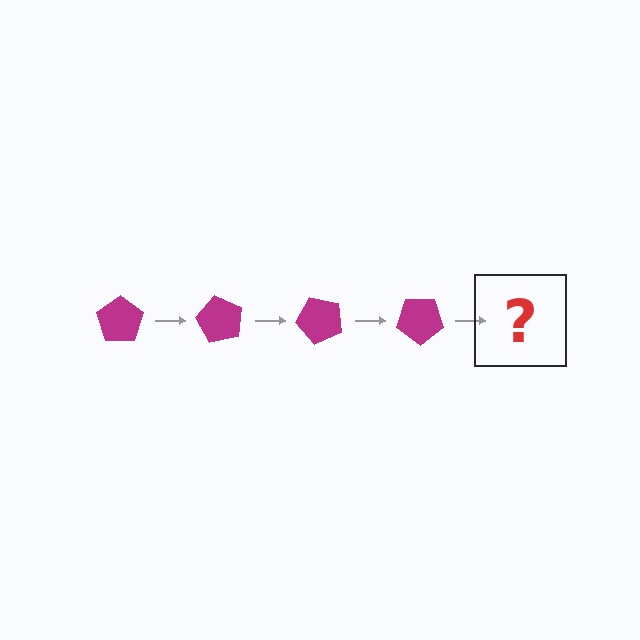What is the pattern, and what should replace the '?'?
The pattern is that the pentagon rotates 60 degrees each step. The '?' should be a magenta pentagon rotated 240 degrees.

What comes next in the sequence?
The next element should be a magenta pentagon rotated 240 degrees.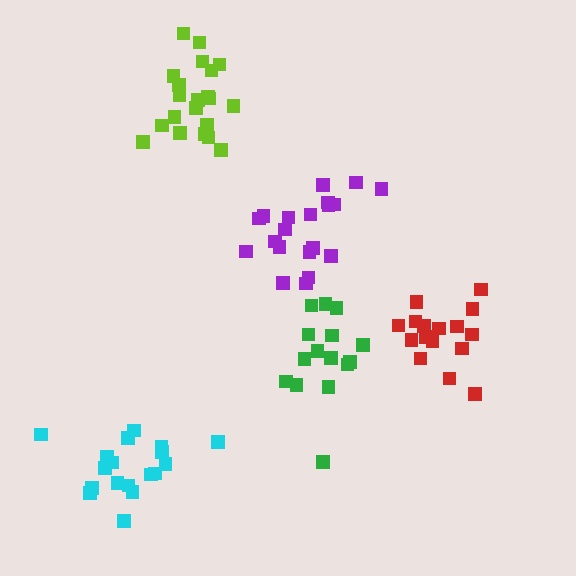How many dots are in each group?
Group 1: 16 dots, Group 2: 18 dots, Group 3: 20 dots, Group 4: 16 dots, Group 5: 21 dots (91 total).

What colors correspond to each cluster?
The clusters are colored: red, cyan, purple, green, lime.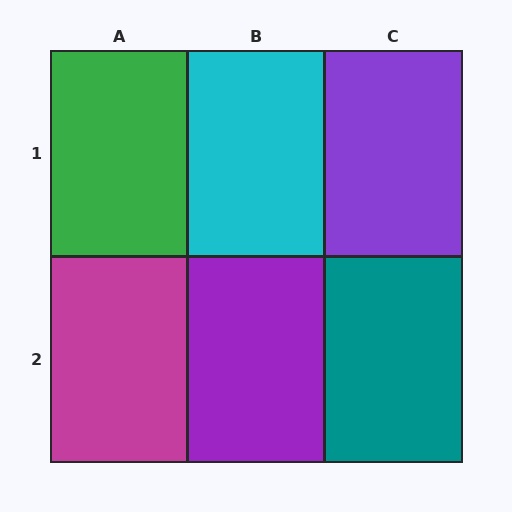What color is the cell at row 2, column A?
Magenta.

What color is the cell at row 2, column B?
Purple.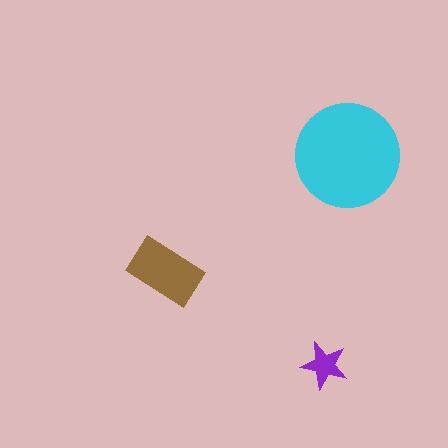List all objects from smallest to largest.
The purple star, the brown rectangle, the cyan circle.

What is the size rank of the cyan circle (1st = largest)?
1st.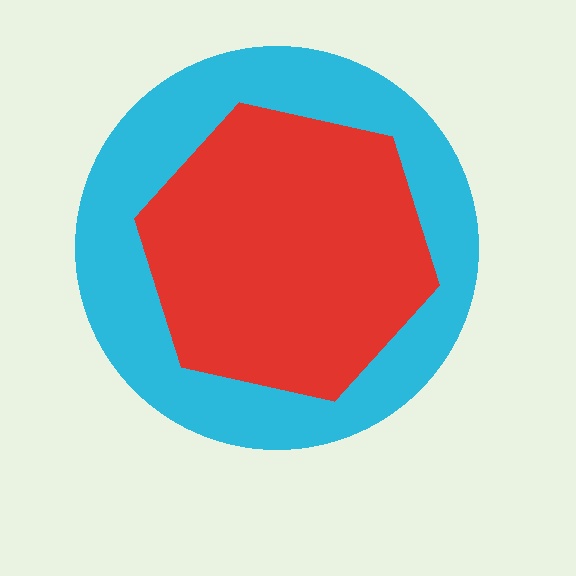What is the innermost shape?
The red hexagon.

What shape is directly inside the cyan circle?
The red hexagon.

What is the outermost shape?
The cyan circle.